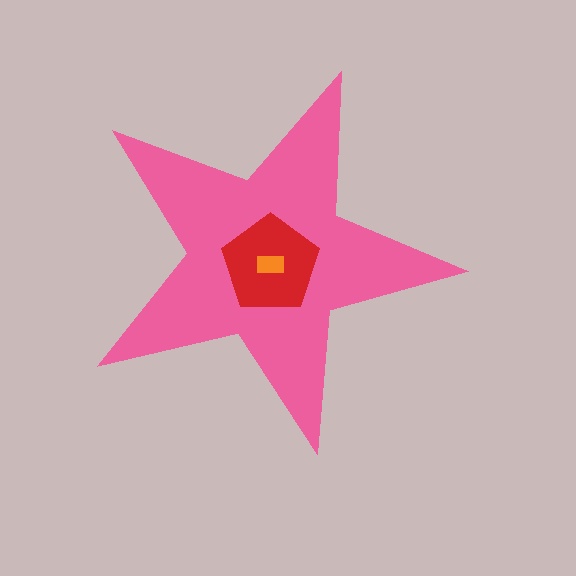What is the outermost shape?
The pink star.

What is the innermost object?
The orange rectangle.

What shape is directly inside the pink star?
The red pentagon.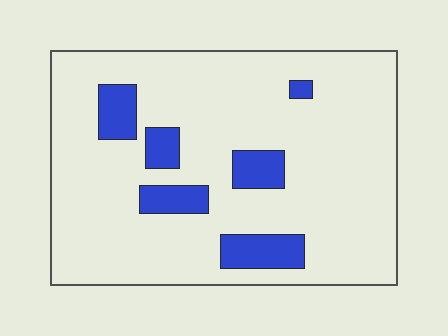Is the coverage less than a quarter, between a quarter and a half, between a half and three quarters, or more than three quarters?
Less than a quarter.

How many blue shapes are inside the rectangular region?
6.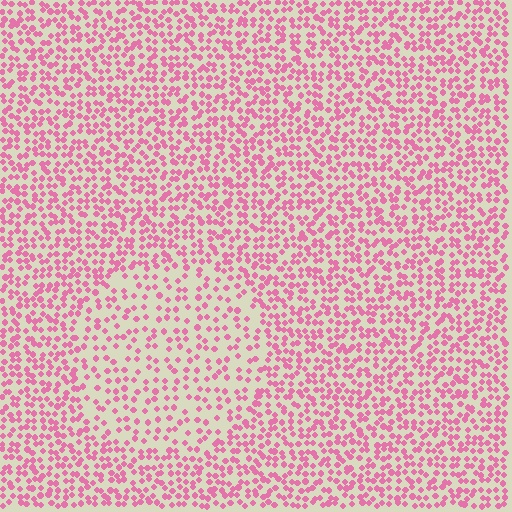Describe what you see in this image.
The image contains small pink elements arranged at two different densities. A circle-shaped region is visible where the elements are less densely packed than the surrounding area.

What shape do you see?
I see a circle.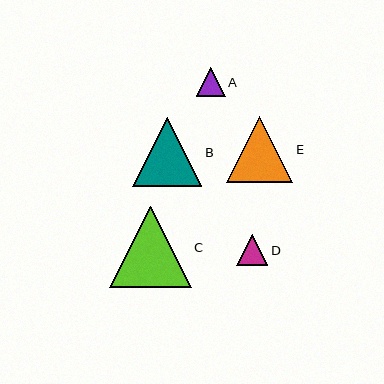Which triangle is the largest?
Triangle C is the largest with a size of approximately 81 pixels.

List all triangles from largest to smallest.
From largest to smallest: C, B, E, D, A.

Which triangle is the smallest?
Triangle A is the smallest with a size of approximately 29 pixels.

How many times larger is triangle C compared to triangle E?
Triangle C is approximately 1.2 times the size of triangle E.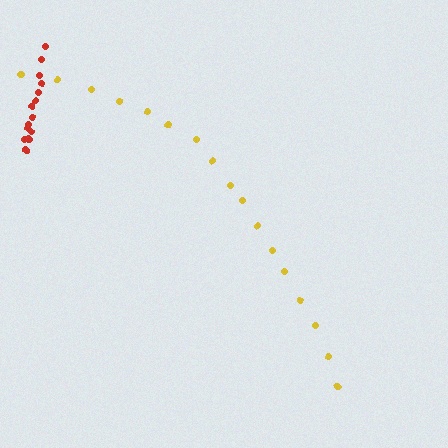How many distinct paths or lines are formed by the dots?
There are 2 distinct paths.